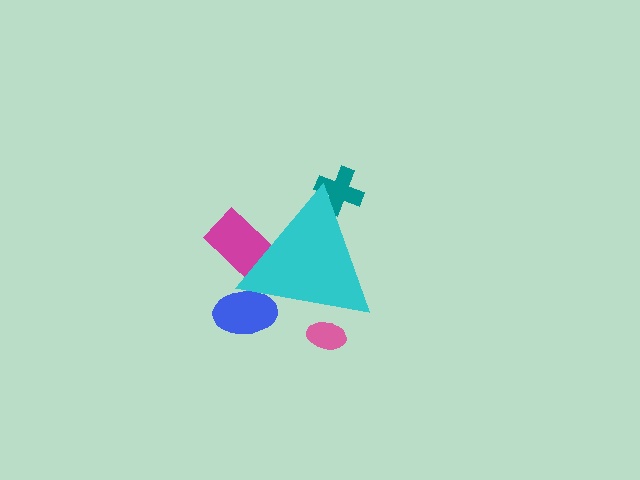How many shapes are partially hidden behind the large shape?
4 shapes are partially hidden.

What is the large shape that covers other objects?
A cyan triangle.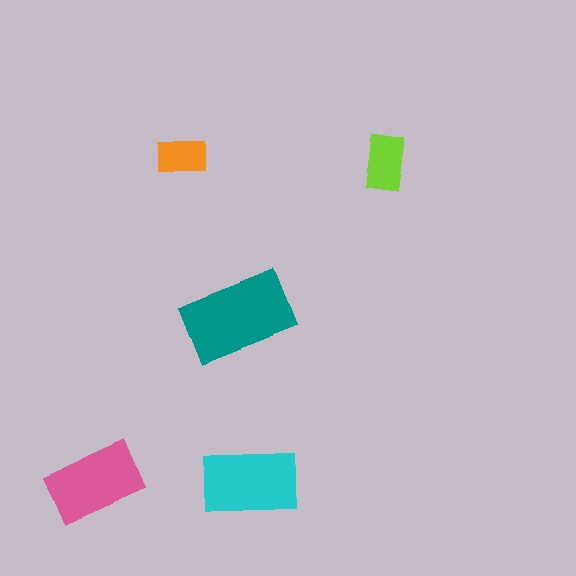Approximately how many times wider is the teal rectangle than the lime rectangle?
About 2 times wider.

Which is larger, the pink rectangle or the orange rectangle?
The pink one.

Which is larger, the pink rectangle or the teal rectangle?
The teal one.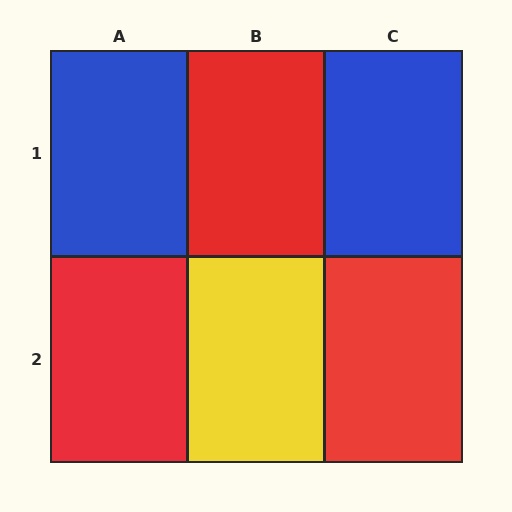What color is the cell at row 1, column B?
Red.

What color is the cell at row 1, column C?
Blue.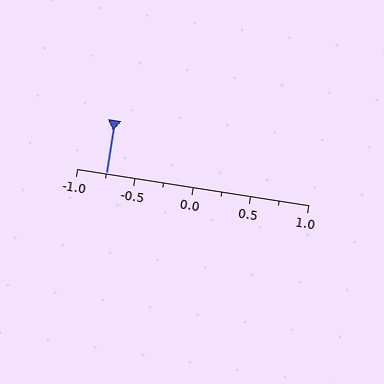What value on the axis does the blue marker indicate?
The marker indicates approximately -0.75.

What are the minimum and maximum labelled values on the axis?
The axis runs from -1.0 to 1.0.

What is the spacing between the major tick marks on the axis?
The major ticks are spaced 0.5 apart.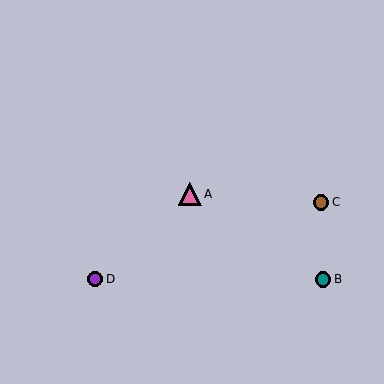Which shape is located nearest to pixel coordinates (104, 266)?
The purple circle (labeled D) at (95, 279) is nearest to that location.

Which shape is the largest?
The pink triangle (labeled A) is the largest.